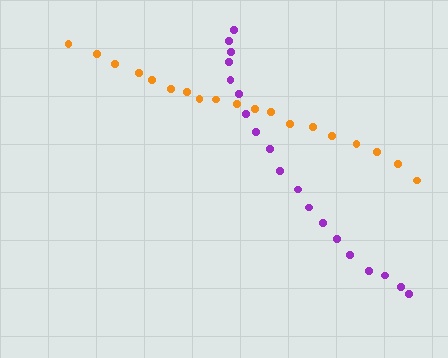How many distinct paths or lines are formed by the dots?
There are 2 distinct paths.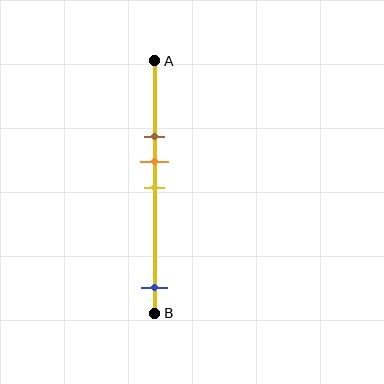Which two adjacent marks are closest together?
The orange and yellow marks are the closest adjacent pair.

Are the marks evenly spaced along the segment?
No, the marks are not evenly spaced.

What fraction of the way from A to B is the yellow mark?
The yellow mark is approximately 50% (0.5) of the way from A to B.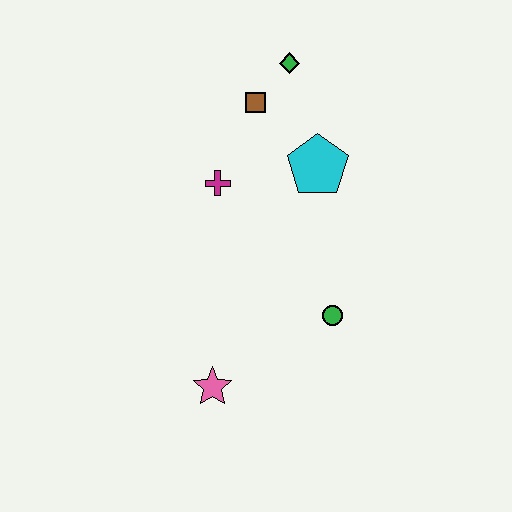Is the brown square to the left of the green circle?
Yes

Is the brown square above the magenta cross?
Yes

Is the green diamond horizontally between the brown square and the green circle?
Yes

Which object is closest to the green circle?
The pink star is closest to the green circle.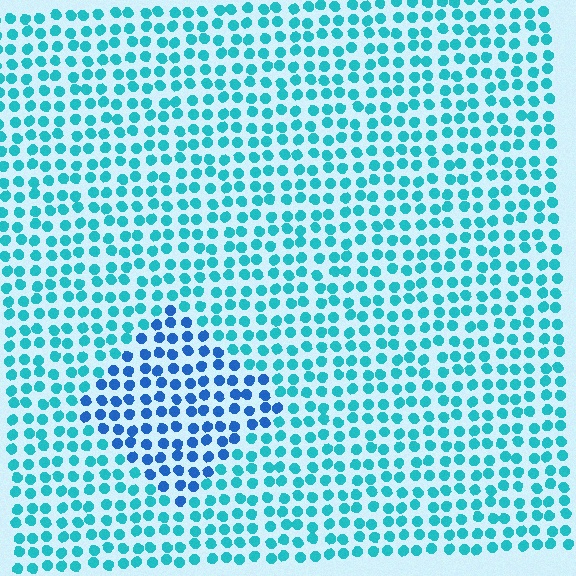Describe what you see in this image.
The image is filled with small cyan elements in a uniform arrangement. A diamond-shaped region is visible where the elements are tinted to a slightly different hue, forming a subtle color boundary.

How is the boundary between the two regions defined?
The boundary is defined purely by a slight shift in hue (about 33 degrees). Spacing, size, and orientation are identical on both sides.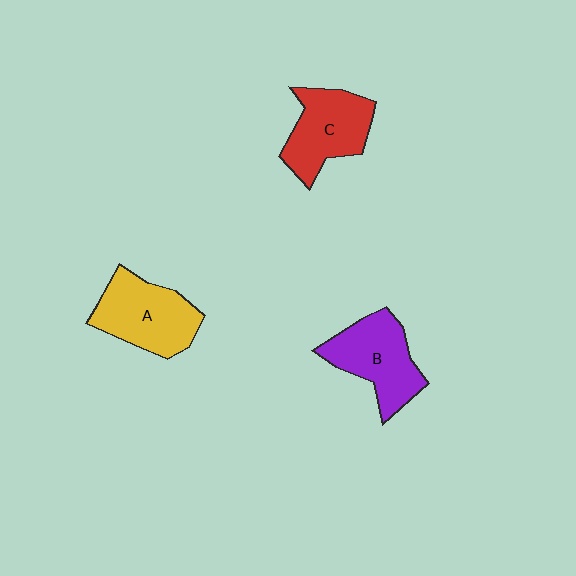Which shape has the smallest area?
Shape C (red).